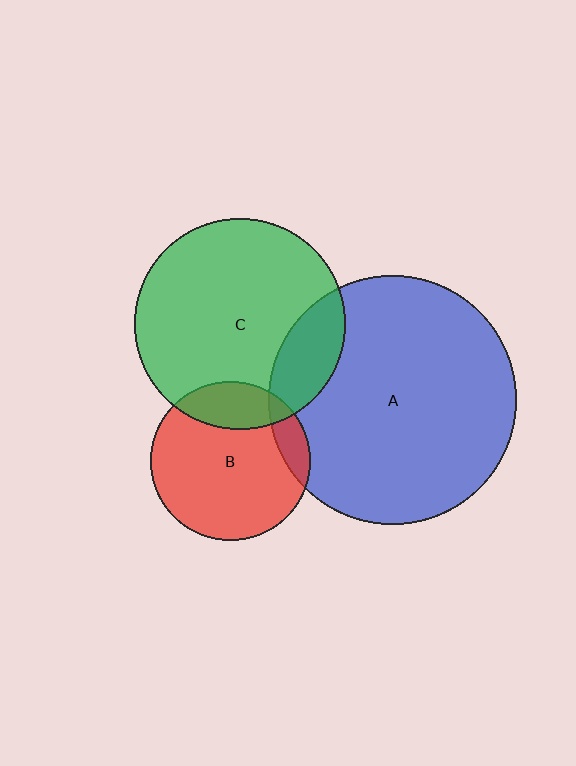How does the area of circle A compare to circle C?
Approximately 1.4 times.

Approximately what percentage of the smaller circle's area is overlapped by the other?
Approximately 20%.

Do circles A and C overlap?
Yes.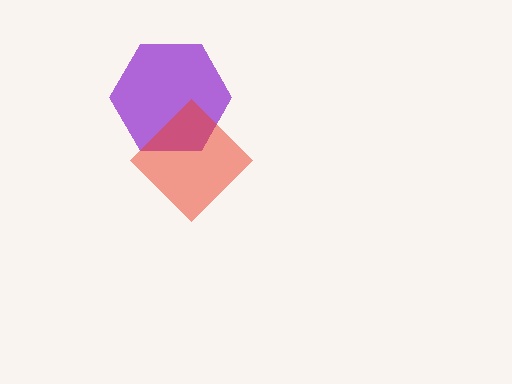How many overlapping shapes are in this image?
There are 2 overlapping shapes in the image.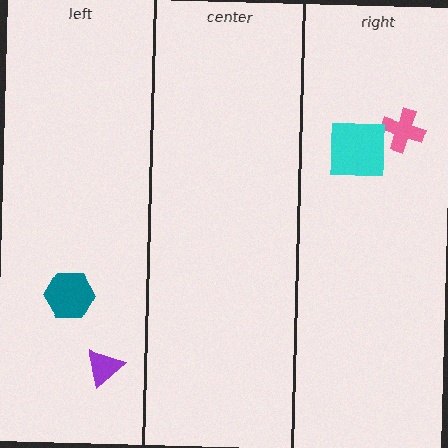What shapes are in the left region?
The purple triangle, the teal hexagon.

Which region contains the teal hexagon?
The left region.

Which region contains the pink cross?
The right region.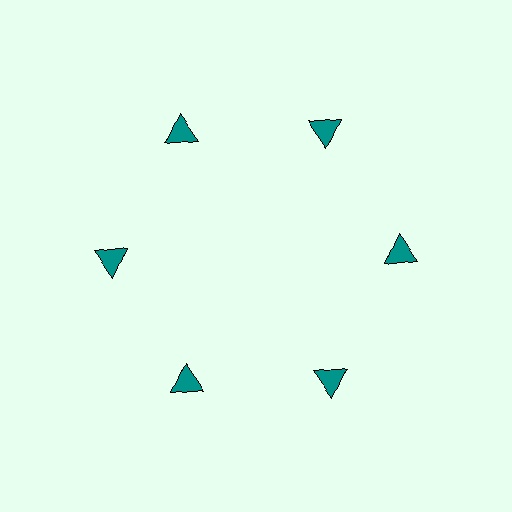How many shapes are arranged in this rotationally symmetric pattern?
There are 6 shapes, arranged in 6 groups of 1.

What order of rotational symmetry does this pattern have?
This pattern has 6-fold rotational symmetry.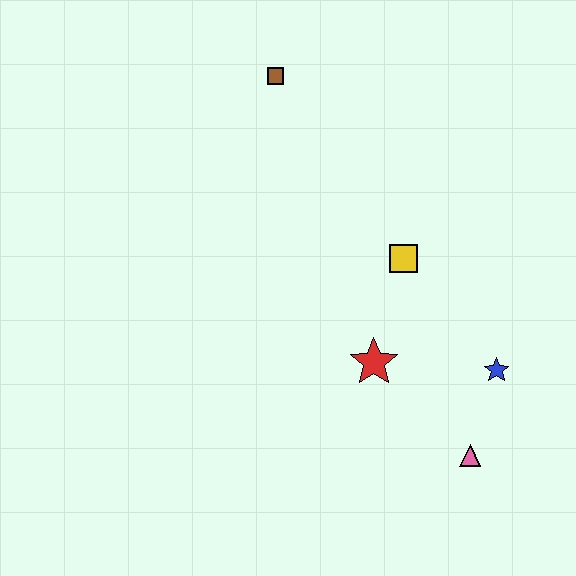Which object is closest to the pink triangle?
The blue star is closest to the pink triangle.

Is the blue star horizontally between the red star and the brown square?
No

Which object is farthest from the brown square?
The pink triangle is farthest from the brown square.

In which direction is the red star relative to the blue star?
The red star is to the left of the blue star.